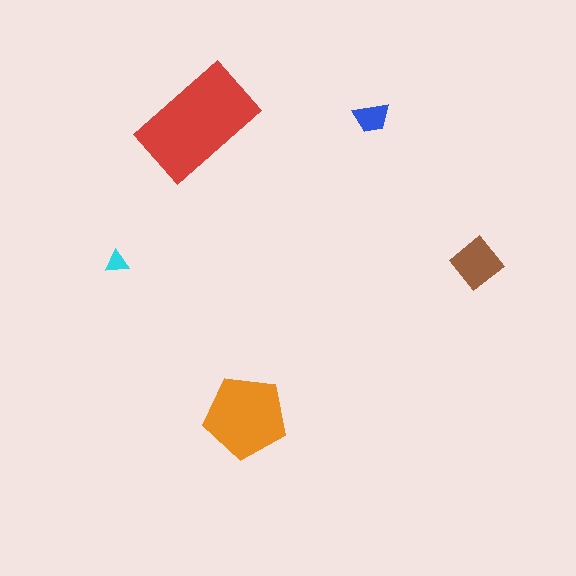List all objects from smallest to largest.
The cyan triangle, the blue trapezoid, the brown diamond, the orange pentagon, the red rectangle.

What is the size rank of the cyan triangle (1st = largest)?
5th.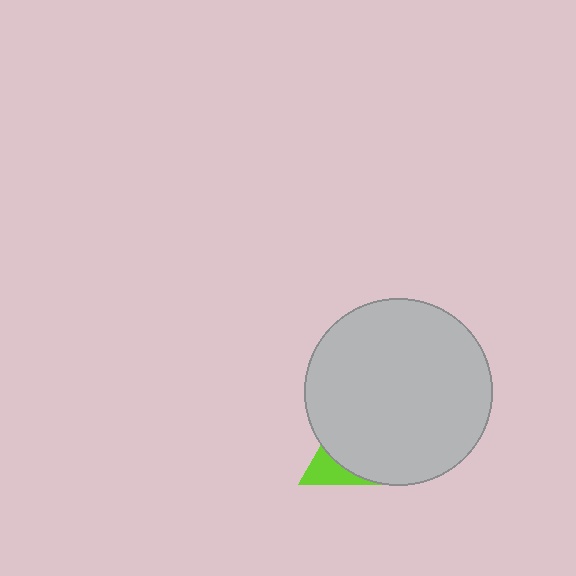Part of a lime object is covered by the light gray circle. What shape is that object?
It is a triangle.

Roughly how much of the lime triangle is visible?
A small part of it is visible (roughly 36%).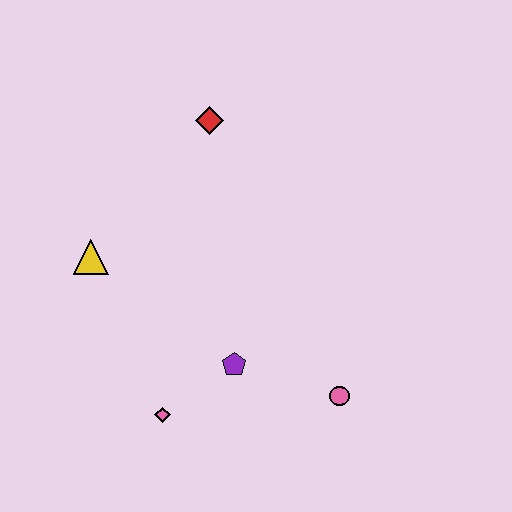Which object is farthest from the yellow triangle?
The pink circle is farthest from the yellow triangle.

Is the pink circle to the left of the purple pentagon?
No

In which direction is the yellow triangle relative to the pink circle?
The yellow triangle is to the left of the pink circle.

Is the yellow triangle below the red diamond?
Yes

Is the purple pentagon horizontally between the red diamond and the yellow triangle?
No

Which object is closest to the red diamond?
The yellow triangle is closest to the red diamond.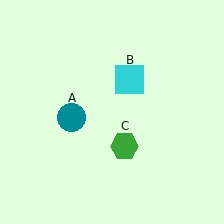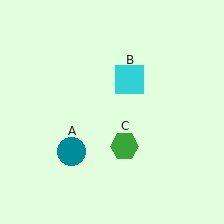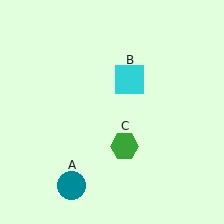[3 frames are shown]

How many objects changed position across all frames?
1 object changed position: teal circle (object A).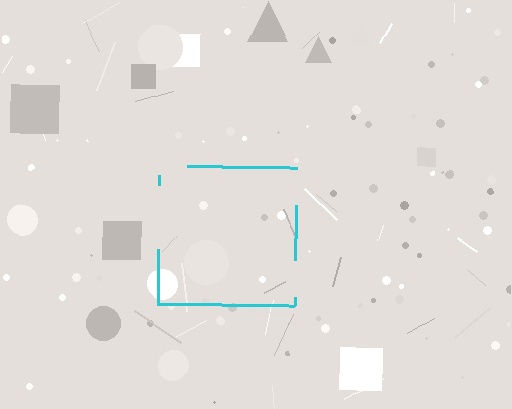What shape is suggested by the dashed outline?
The dashed outline suggests a square.